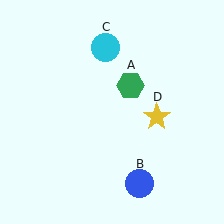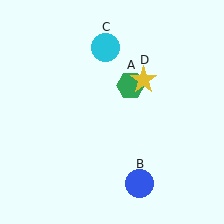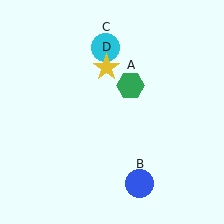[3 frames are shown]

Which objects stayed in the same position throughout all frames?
Green hexagon (object A) and blue circle (object B) and cyan circle (object C) remained stationary.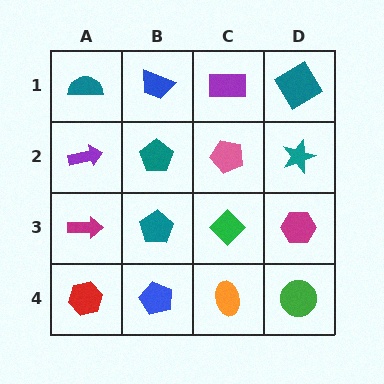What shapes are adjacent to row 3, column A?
A purple arrow (row 2, column A), a red hexagon (row 4, column A), a teal pentagon (row 3, column B).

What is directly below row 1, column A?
A purple arrow.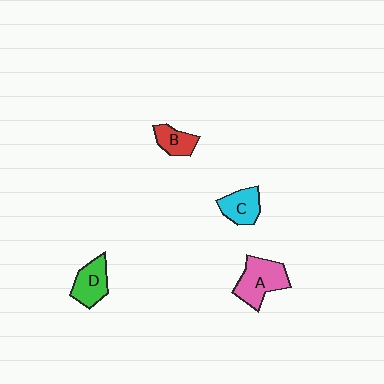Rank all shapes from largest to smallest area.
From largest to smallest: A (pink), D (green), C (cyan), B (red).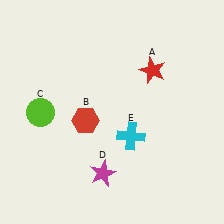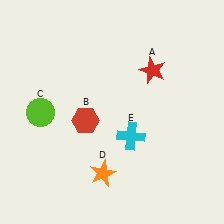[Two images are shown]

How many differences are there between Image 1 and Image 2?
There is 1 difference between the two images.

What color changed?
The star (D) changed from magenta in Image 1 to orange in Image 2.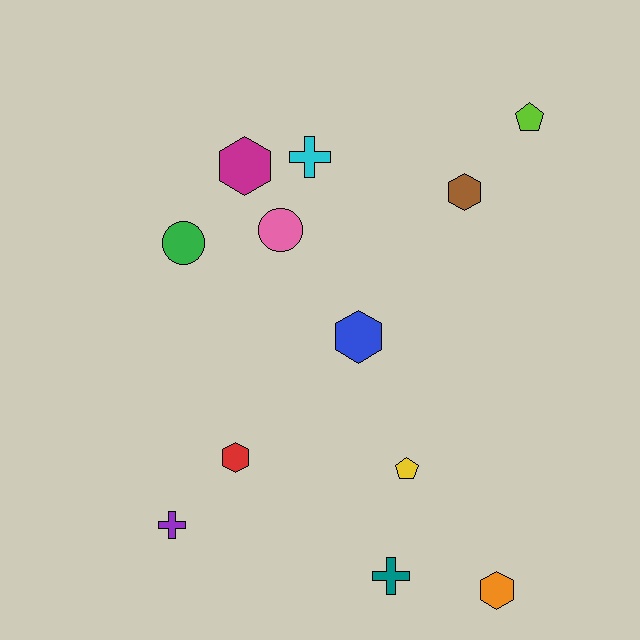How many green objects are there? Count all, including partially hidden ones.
There is 1 green object.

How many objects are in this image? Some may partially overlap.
There are 12 objects.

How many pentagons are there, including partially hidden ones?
There are 2 pentagons.